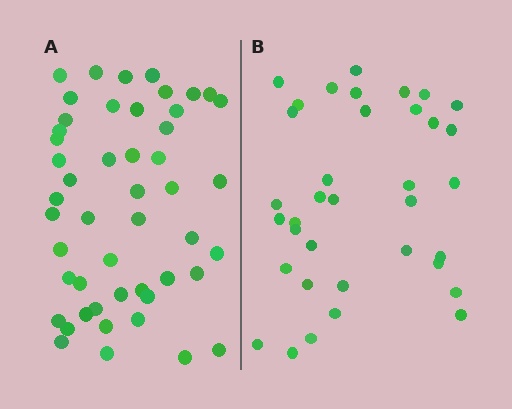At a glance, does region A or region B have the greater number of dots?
Region A (the left region) has more dots.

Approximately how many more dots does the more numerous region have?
Region A has approximately 15 more dots than region B.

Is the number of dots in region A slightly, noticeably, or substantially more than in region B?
Region A has noticeably more, but not dramatically so. The ratio is roughly 1.4 to 1.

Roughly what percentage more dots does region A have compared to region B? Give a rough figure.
About 35% more.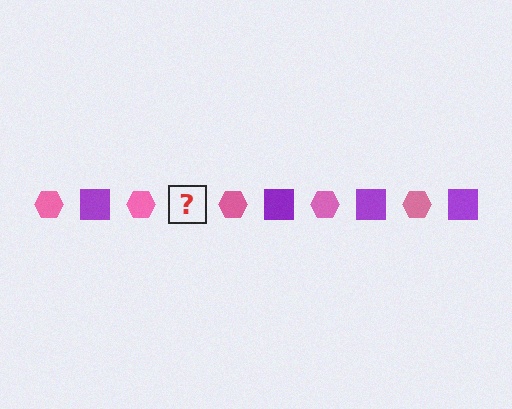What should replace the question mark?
The question mark should be replaced with a purple square.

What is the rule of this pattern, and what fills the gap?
The rule is that the pattern alternates between pink hexagon and purple square. The gap should be filled with a purple square.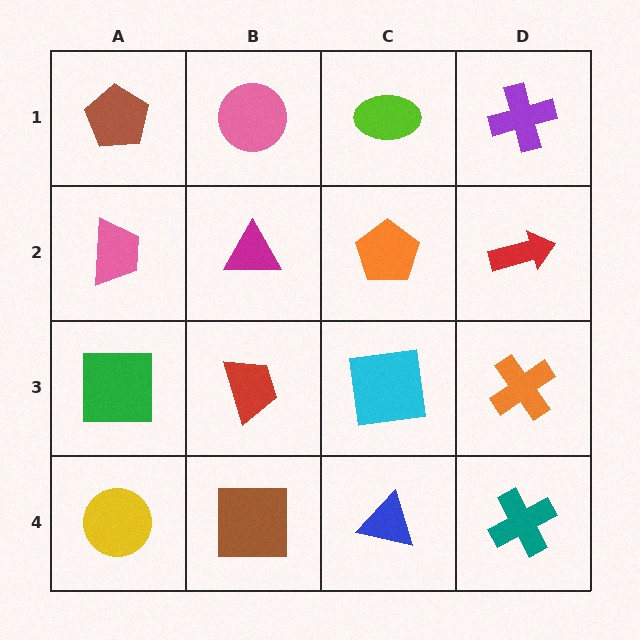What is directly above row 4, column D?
An orange cross.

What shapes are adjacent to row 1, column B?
A magenta triangle (row 2, column B), a brown pentagon (row 1, column A), a lime ellipse (row 1, column C).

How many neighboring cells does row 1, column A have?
2.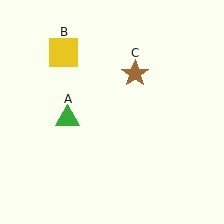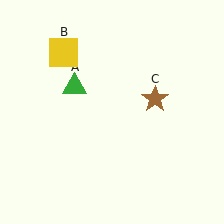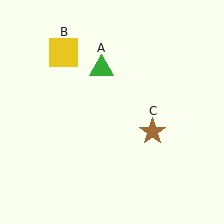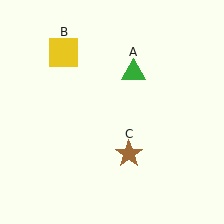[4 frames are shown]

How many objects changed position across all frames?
2 objects changed position: green triangle (object A), brown star (object C).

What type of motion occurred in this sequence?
The green triangle (object A), brown star (object C) rotated clockwise around the center of the scene.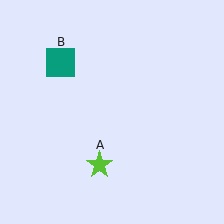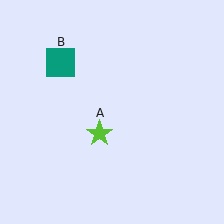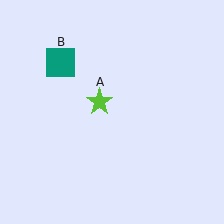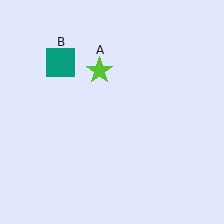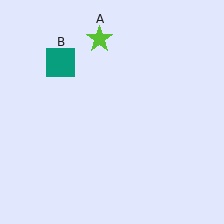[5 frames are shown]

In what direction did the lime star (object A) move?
The lime star (object A) moved up.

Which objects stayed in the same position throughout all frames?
Teal square (object B) remained stationary.